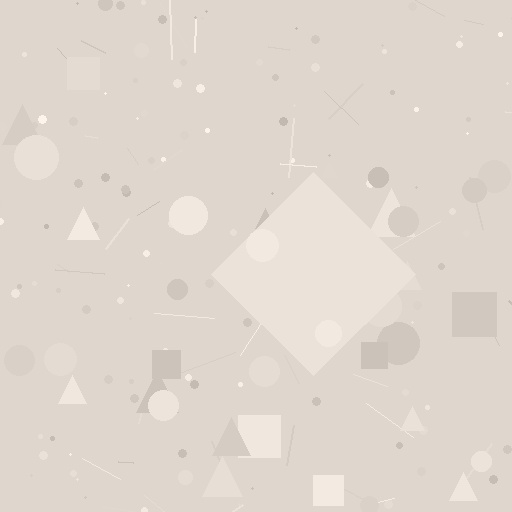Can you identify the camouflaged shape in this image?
The camouflaged shape is a diamond.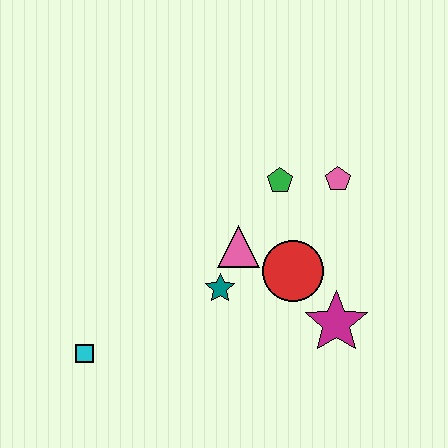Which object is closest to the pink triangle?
The teal star is closest to the pink triangle.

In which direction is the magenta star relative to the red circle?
The magenta star is below the red circle.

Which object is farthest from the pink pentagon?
The cyan square is farthest from the pink pentagon.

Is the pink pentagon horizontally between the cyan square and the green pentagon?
No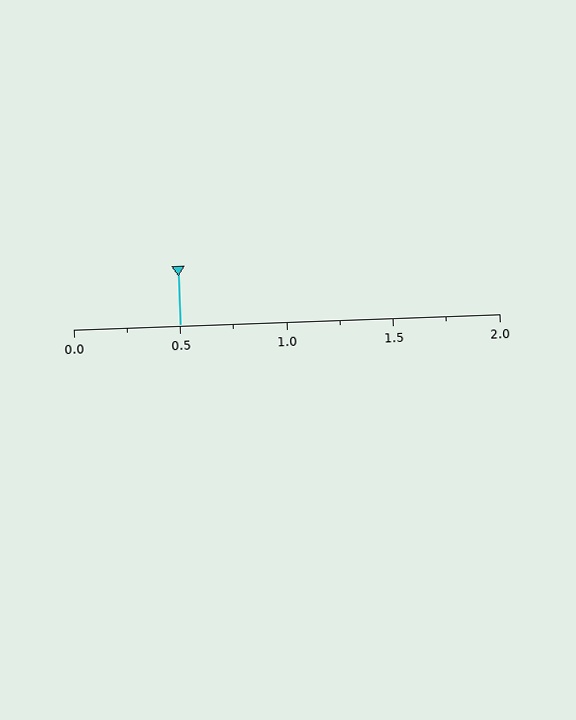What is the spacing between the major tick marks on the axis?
The major ticks are spaced 0.5 apart.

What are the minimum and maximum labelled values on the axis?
The axis runs from 0.0 to 2.0.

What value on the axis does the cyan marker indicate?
The marker indicates approximately 0.5.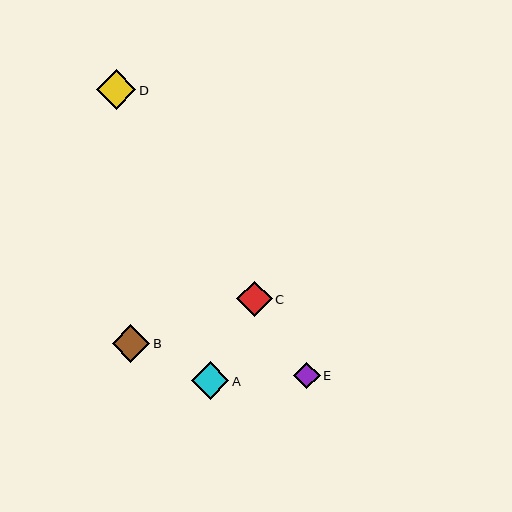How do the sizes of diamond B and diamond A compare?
Diamond B and diamond A are approximately the same size.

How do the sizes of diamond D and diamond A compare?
Diamond D and diamond A are approximately the same size.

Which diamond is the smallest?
Diamond E is the smallest with a size of approximately 26 pixels.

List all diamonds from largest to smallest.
From largest to smallest: D, B, A, C, E.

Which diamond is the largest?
Diamond D is the largest with a size of approximately 39 pixels.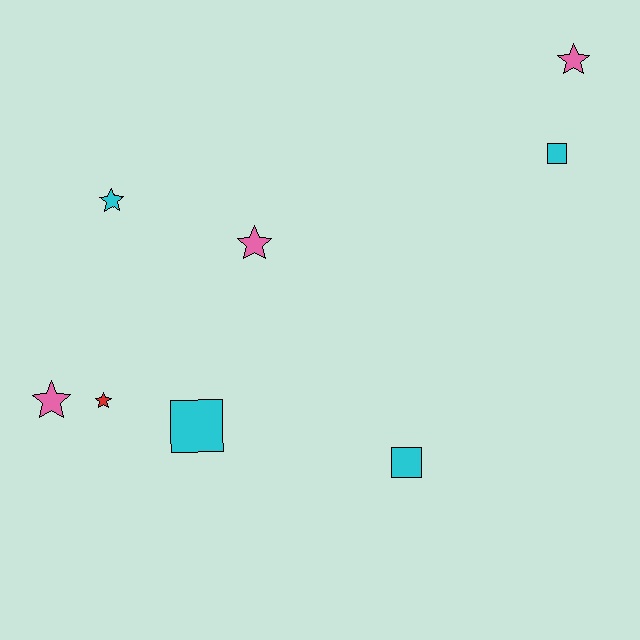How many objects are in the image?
There are 8 objects.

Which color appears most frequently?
Cyan, with 4 objects.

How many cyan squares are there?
There are 3 cyan squares.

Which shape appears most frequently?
Star, with 5 objects.